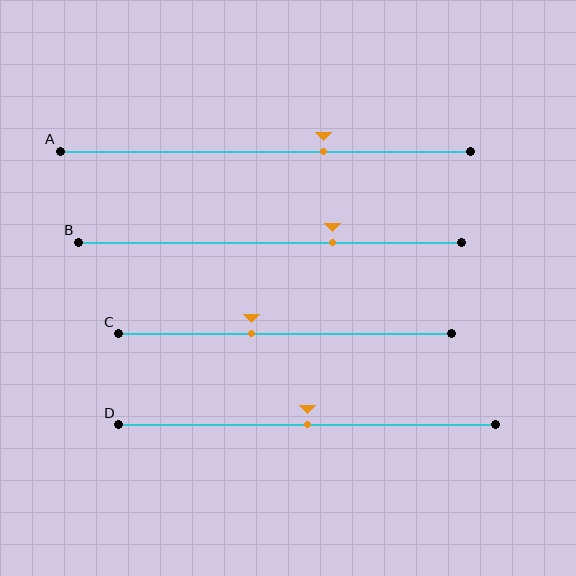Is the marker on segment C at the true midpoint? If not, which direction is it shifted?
No, the marker on segment C is shifted to the left by about 10% of the segment length.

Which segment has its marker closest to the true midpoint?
Segment D has its marker closest to the true midpoint.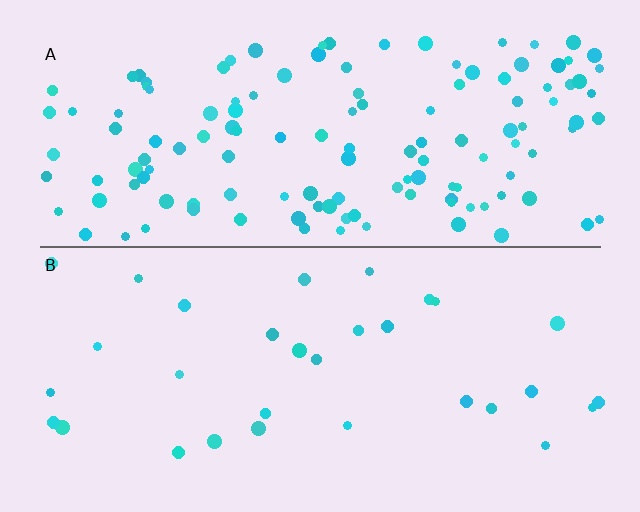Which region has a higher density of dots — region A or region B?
A (the top).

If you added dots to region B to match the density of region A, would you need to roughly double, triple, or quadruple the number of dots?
Approximately quadruple.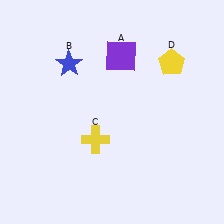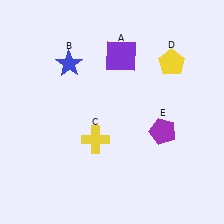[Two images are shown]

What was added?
A purple pentagon (E) was added in Image 2.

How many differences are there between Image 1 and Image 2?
There is 1 difference between the two images.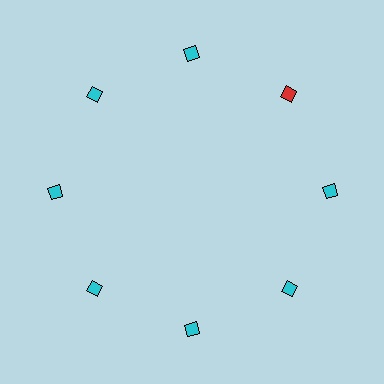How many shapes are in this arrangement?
There are 8 shapes arranged in a ring pattern.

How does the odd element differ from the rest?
It has a different color: red instead of cyan.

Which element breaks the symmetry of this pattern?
The red diamond at roughly the 2 o'clock position breaks the symmetry. All other shapes are cyan diamonds.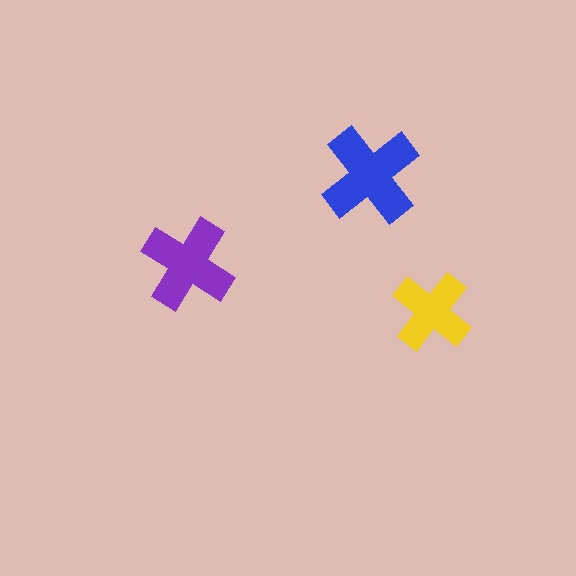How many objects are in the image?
There are 3 objects in the image.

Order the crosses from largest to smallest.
the blue one, the purple one, the yellow one.